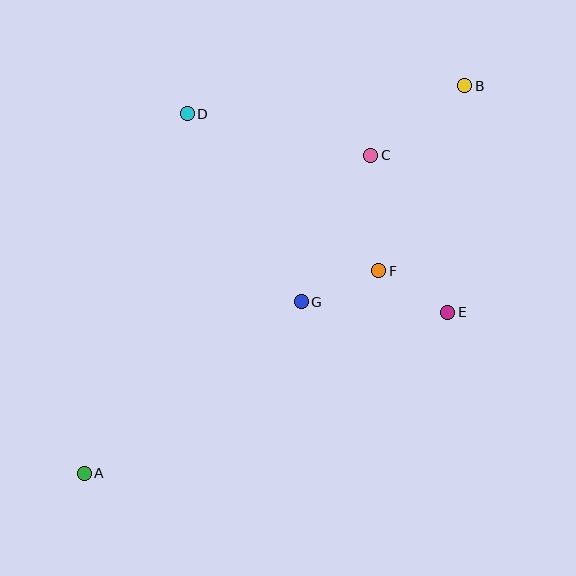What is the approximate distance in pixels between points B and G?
The distance between B and G is approximately 271 pixels.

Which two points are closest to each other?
Points E and F are closest to each other.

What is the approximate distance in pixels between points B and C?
The distance between B and C is approximately 117 pixels.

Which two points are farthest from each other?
Points A and B are farthest from each other.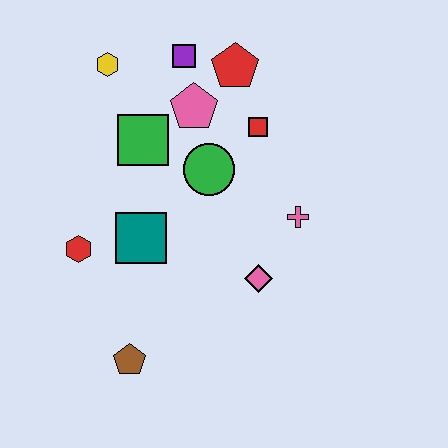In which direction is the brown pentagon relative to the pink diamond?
The brown pentagon is to the left of the pink diamond.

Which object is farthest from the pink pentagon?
The brown pentagon is farthest from the pink pentagon.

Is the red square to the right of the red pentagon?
Yes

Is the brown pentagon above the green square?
No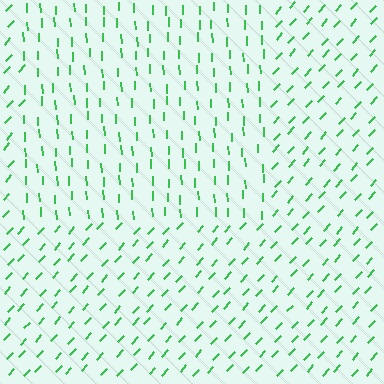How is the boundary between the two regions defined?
The boundary is defined purely by a change in line orientation (approximately 45 degrees difference). All lines are the same color and thickness.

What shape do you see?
I see a rectangle.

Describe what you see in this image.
The image is filled with small green line segments. A rectangle region in the image has lines oriented differently from the surrounding lines, creating a visible texture boundary.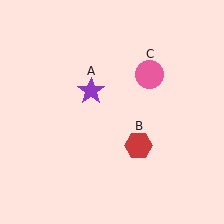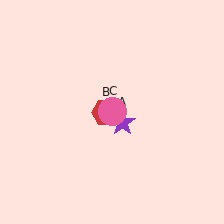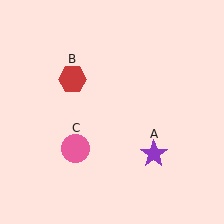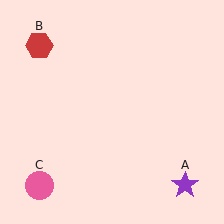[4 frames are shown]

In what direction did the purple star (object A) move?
The purple star (object A) moved down and to the right.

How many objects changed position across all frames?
3 objects changed position: purple star (object A), red hexagon (object B), pink circle (object C).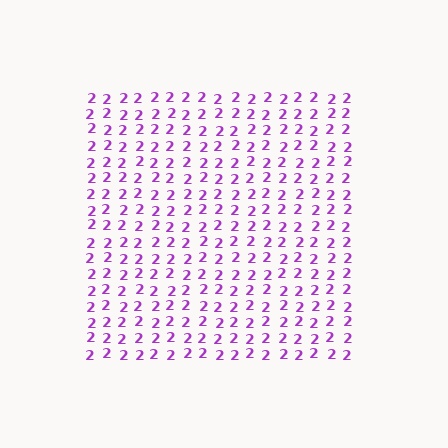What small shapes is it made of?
It is made of small digit 2's.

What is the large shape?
The large shape is a square.